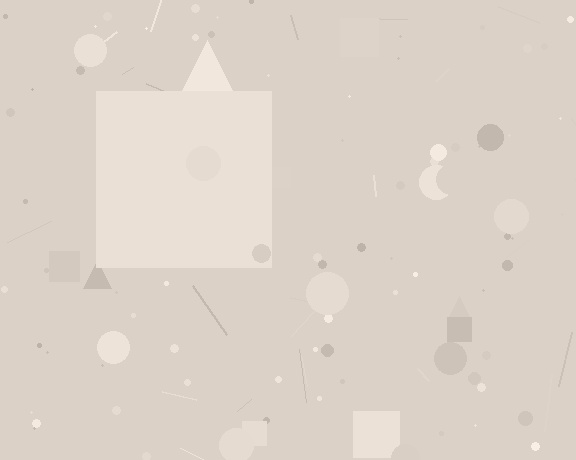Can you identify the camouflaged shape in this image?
The camouflaged shape is a square.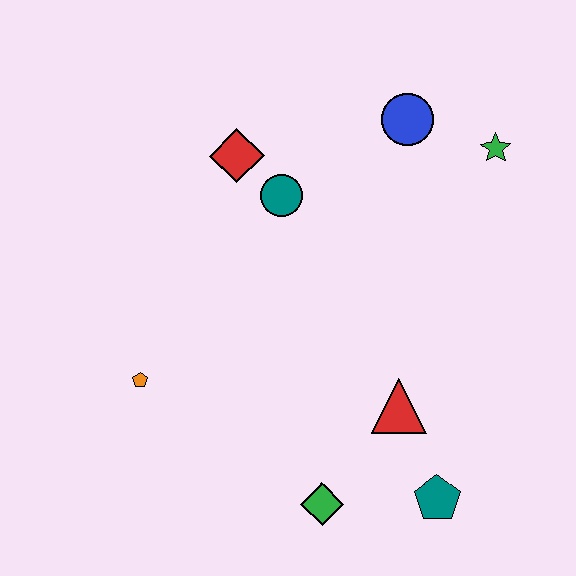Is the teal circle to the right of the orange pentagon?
Yes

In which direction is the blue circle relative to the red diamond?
The blue circle is to the right of the red diamond.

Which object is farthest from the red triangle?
The red diamond is farthest from the red triangle.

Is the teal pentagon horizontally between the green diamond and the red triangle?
No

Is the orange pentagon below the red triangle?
No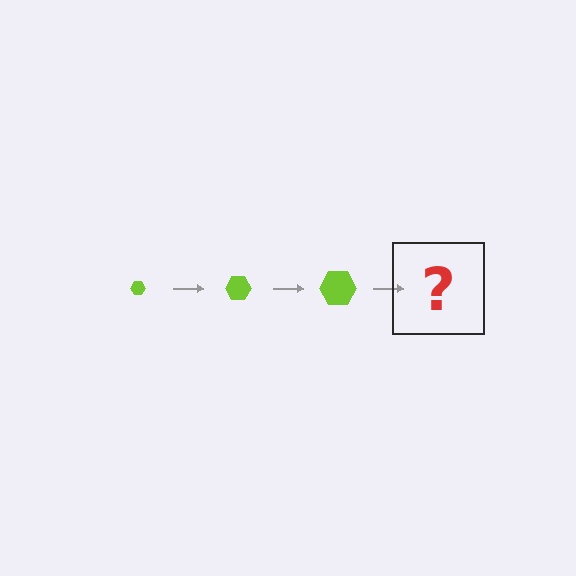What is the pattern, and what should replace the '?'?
The pattern is that the hexagon gets progressively larger each step. The '?' should be a lime hexagon, larger than the previous one.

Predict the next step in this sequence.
The next step is a lime hexagon, larger than the previous one.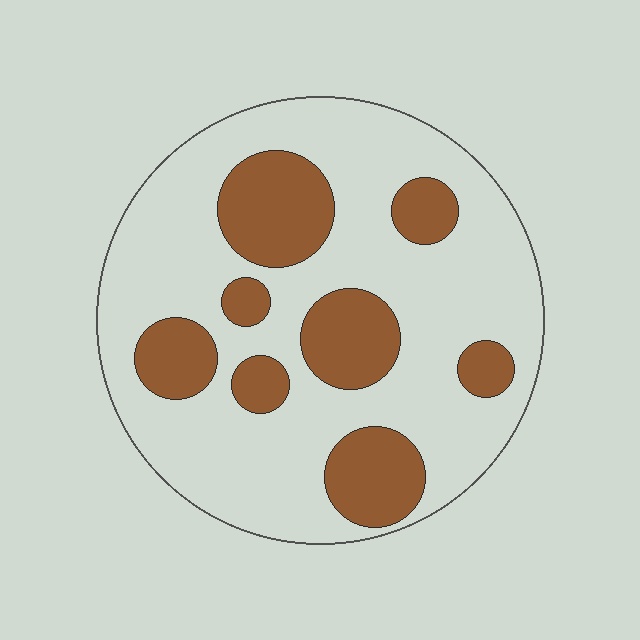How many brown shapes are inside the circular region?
8.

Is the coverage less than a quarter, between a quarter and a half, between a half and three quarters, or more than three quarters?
Between a quarter and a half.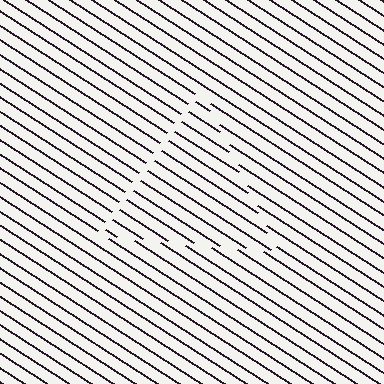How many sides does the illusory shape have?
3 sides — the line-ends trace a triangle.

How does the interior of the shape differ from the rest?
The interior of the shape contains the same grating, shifted by half a period — the contour is defined by the phase discontinuity where line-ends from the inner and outer gratings abut.